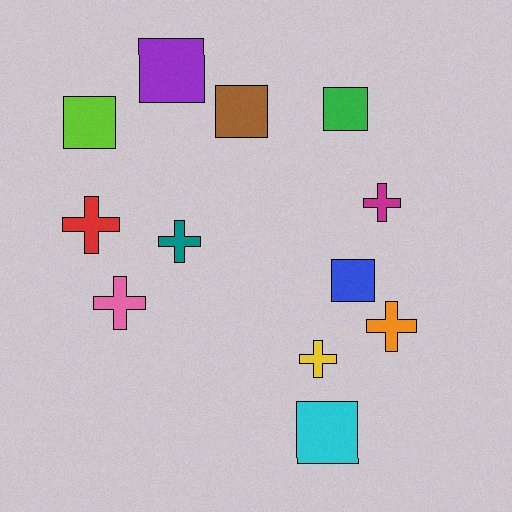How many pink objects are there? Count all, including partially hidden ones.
There is 1 pink object.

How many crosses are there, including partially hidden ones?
There are 6 crosses.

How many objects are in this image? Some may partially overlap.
There are 12 objects.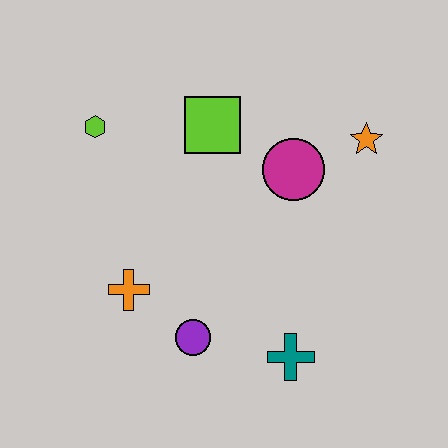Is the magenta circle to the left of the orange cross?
No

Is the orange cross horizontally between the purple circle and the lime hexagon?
Yes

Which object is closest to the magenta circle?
The orange star is closest to the magenta circle.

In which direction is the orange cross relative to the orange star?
The orange cross is to the left of the orange star.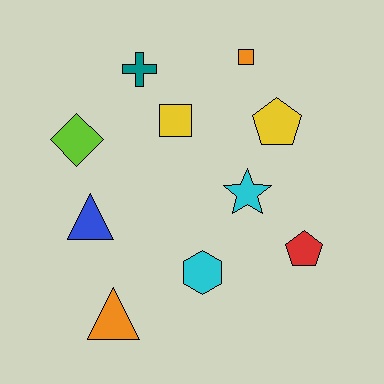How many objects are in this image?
There are 10 objects.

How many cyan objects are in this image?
There are 2 cyan objects.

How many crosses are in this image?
There is 1 cross.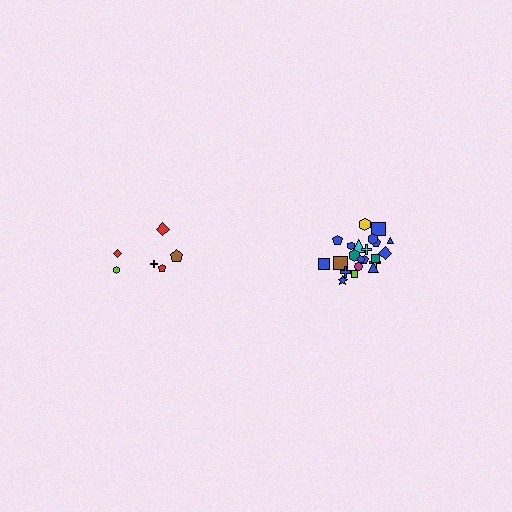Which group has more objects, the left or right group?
The right group.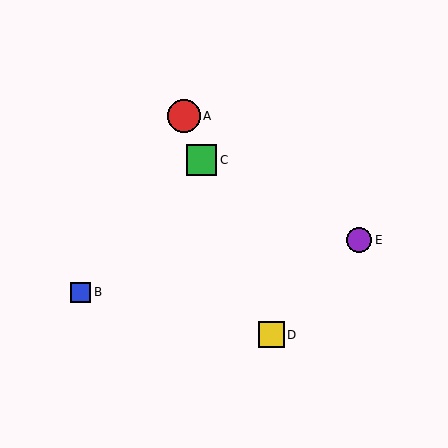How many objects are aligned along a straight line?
3 objects (A, C, D) are aligned along a straight line.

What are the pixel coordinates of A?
Object A is at (184, 116).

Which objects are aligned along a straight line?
Objects A, C, D are aligned along a straight line.